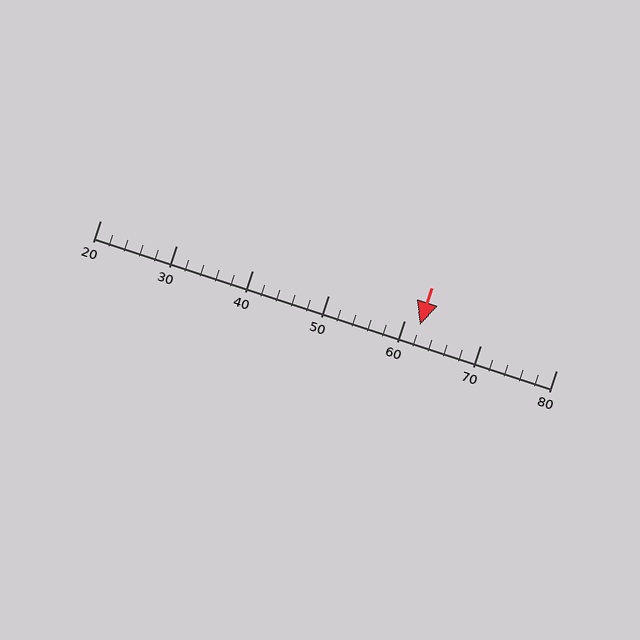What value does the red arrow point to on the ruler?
The red arrow points to approximately 62.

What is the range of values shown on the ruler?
The ruler shows values from 20 to 80.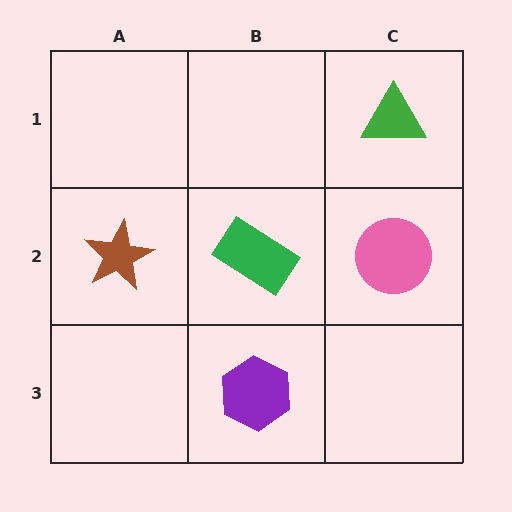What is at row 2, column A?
A brown star.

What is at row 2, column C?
A pink circle.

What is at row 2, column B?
A green rectangle.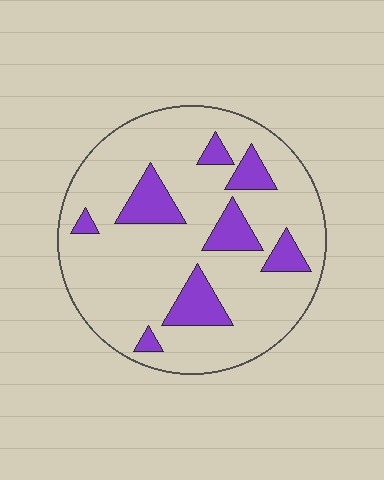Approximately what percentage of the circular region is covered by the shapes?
Approximately 20%.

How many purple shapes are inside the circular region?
8.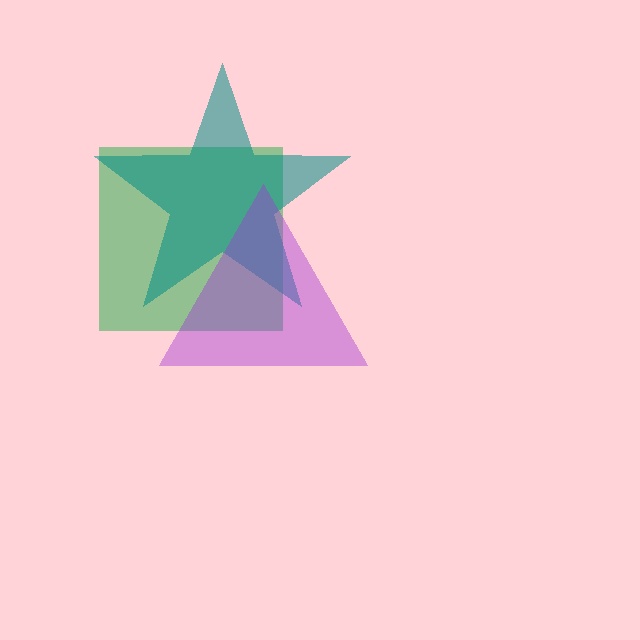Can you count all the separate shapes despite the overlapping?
Yes, there are 3 separate shapes.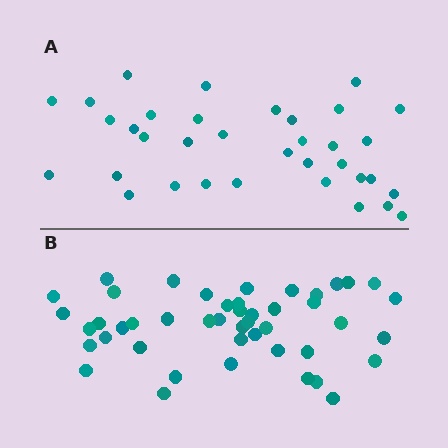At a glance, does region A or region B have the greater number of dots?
Region B (the bottom region) has more dots.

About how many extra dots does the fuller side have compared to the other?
Region B has roughly 12 or so more dots than region A.